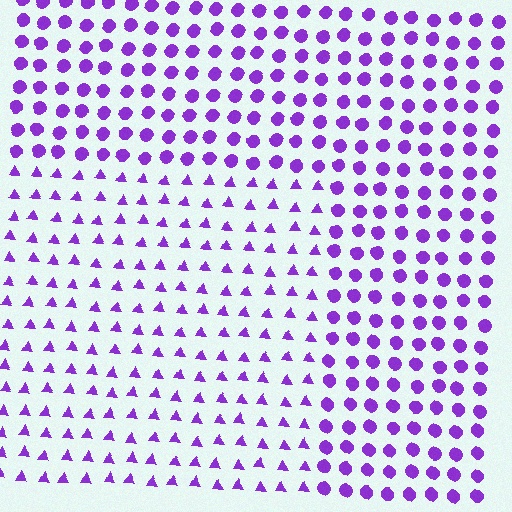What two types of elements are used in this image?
The image uses triangles inside the rectangle region and circles outside it.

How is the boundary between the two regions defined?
The boundary is defined by a change in element shape: triangles inside vs. circles outside. All elements share the same color and spacing.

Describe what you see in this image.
The image is filled with small purple elements arranged in a uniform grid. A rectangle-shaped region contains triangles, while the surrounding area contains circles. The boundary is defined purely by the change in element shape.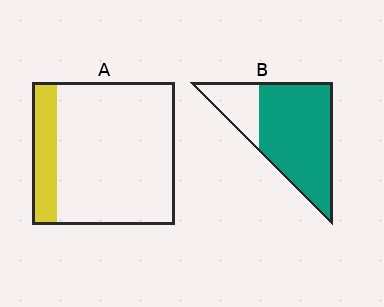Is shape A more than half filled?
No.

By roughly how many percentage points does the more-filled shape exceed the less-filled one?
By roughly 60 percentage points (B over A).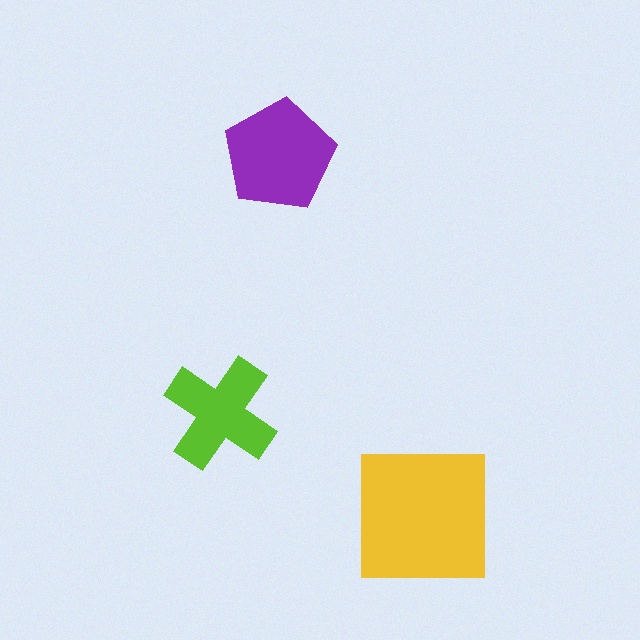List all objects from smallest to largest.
The lime cross, the purple pentagon, the yellow square.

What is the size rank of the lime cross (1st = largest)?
3rd.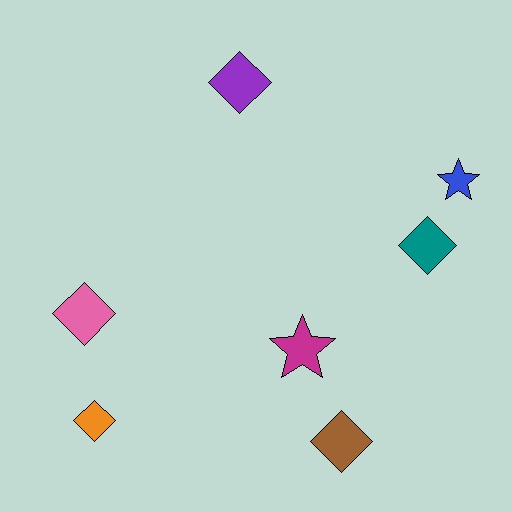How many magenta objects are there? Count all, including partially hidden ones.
There is 1 magenta object.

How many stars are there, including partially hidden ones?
There are 2 stars.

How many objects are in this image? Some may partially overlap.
There are 7 objects.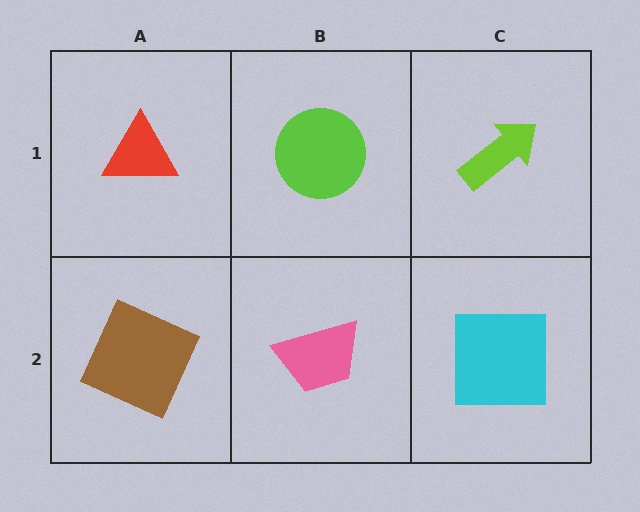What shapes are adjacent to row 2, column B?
A lime circle (row 1, column B), a brown square (row 2, column A), a cyan square (row 2, column C).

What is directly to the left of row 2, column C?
A pink trapezoid.